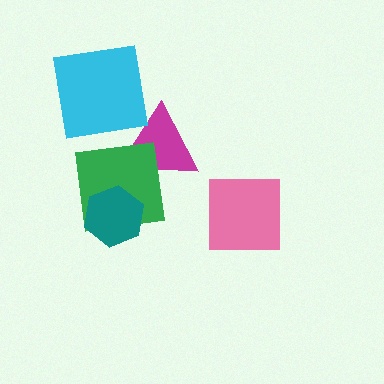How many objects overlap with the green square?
2 objects overlap with the green square.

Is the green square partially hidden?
Yes, it is partially covered by another shape.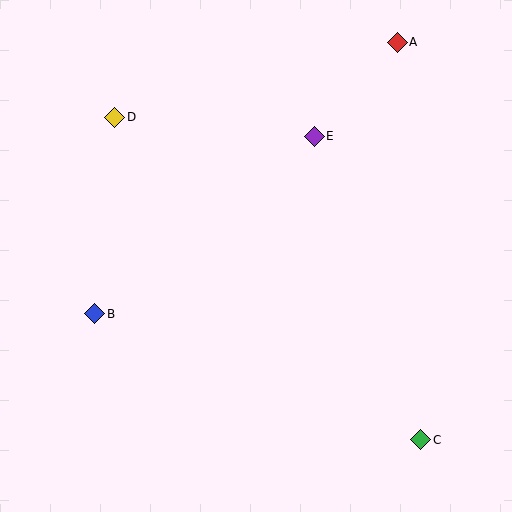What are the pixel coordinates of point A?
Point A is at (397, 42).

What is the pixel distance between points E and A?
The distance between E and A is 125 pixels.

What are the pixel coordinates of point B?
Point B is at (95, 314).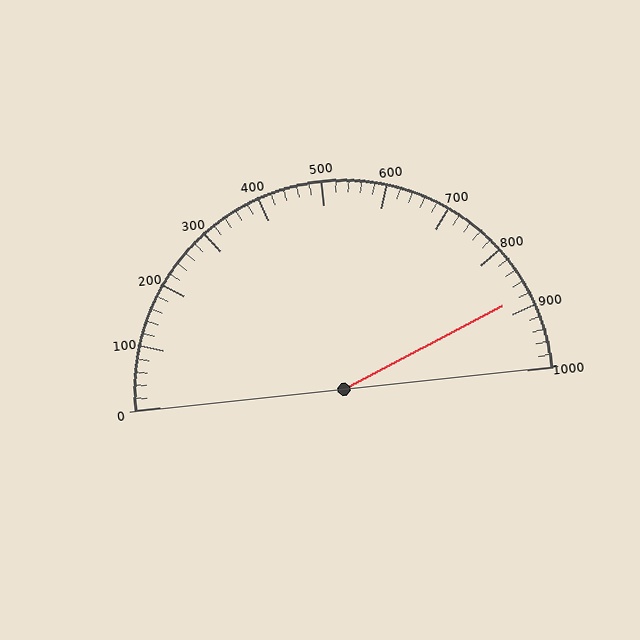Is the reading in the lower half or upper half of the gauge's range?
The reading is in the upper half of the range (0 to 1000).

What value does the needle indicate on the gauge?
The needle indicates approximately 880.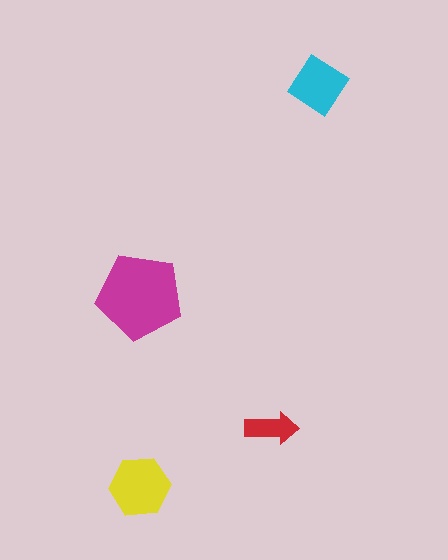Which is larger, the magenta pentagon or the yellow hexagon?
The magenta pentagon.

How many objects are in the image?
There are 4 objects in the image.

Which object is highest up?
The cyan diamond is topmost.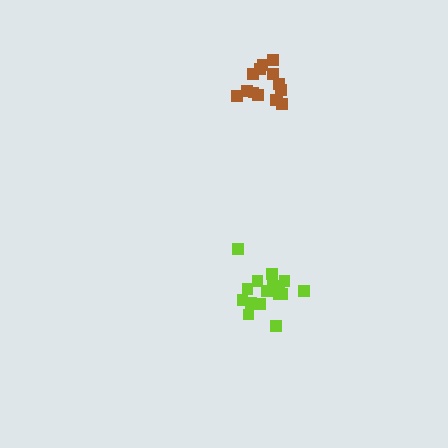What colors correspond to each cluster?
The clusters are colored: lime, brown.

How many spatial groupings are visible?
There are 2 spatial groupings.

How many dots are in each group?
Group 1: 17 dots, Group 2: 14 dots (31 total).